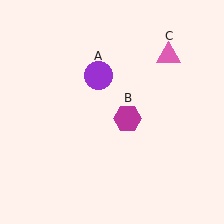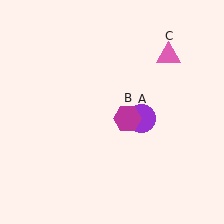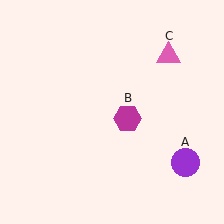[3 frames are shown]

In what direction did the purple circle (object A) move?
The purple circle (object A) moved down and to the right.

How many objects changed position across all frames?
1 object changed position: purple circle (object A).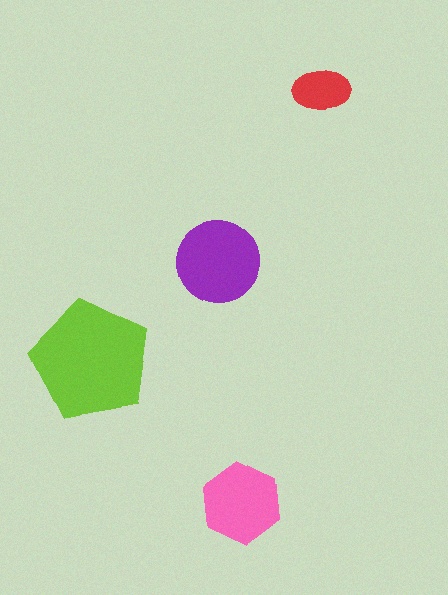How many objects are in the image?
There are 4 objects in the image.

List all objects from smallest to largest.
The red ellipse, the pink hexagon, the purple circle, the lime pentagon.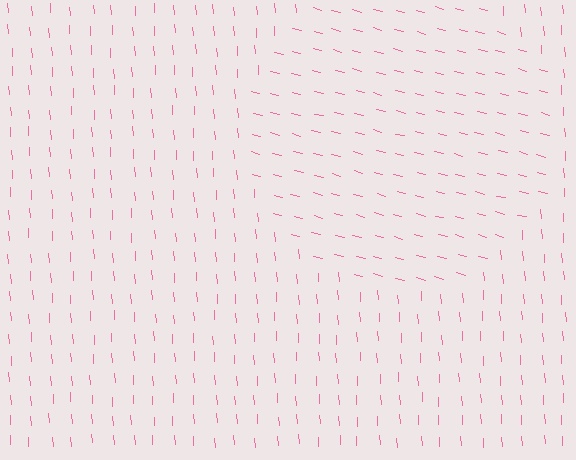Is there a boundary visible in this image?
Yes, there is a texture boundary formed by a change in line orientation.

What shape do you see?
I see a circle.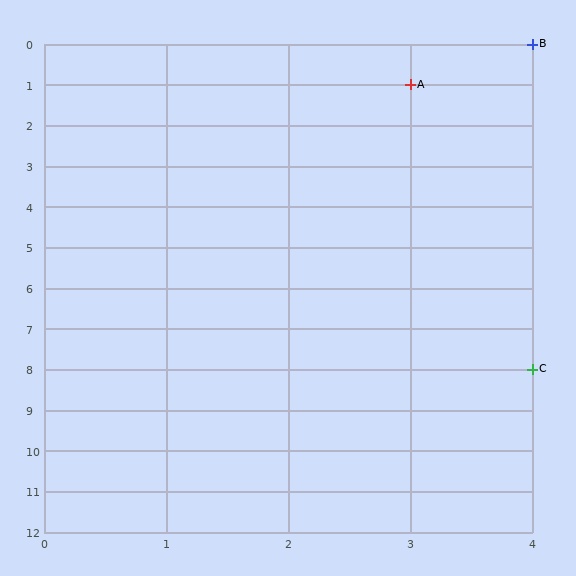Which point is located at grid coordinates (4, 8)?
Point C is at (4, 8).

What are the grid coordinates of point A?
Point A is at grid coordinates (3, 1).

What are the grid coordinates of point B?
Point B is at grid coordinates (4, 0).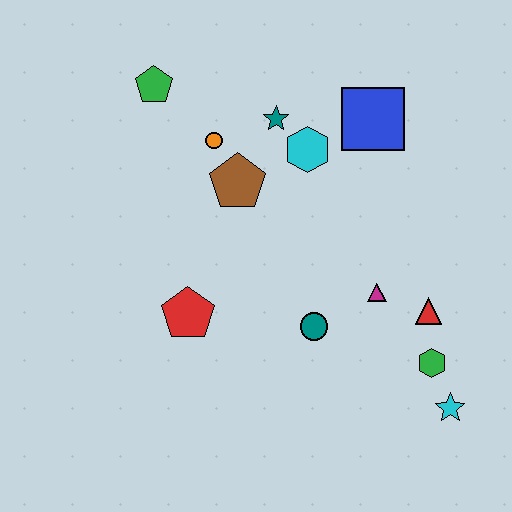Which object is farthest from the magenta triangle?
The green pentagon is farthest from the magenta triangle.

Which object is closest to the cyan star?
The green hexagon is closest to the cyan star.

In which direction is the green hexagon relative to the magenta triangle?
The green hexagon is below the magenta triangle.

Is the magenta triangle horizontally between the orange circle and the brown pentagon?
No